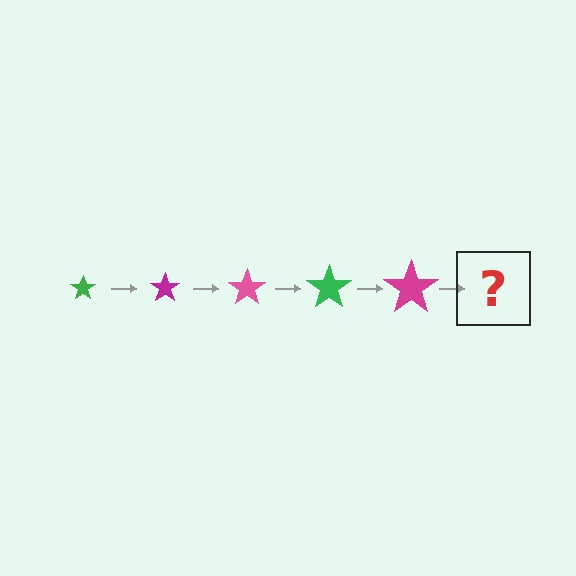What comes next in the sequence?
The next element should be a pink star, larger than the previous one.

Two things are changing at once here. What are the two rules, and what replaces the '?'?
The two rules are that the star grows larger each step and the color cycles through green, magenta, and pink. The '?' should be a pink star, larger than the previous one.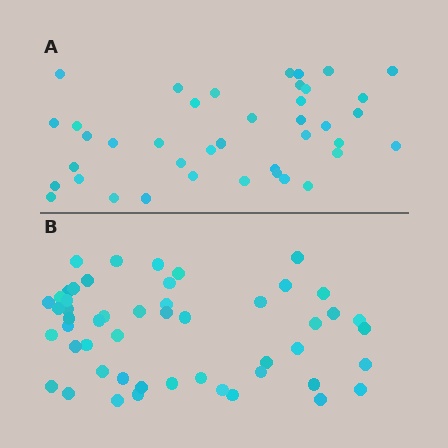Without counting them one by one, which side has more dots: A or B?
Region B (the bottom region) has more dots.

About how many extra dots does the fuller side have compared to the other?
Region B has roughly 12 or so more dots than region A.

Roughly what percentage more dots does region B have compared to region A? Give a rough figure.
About 30% more.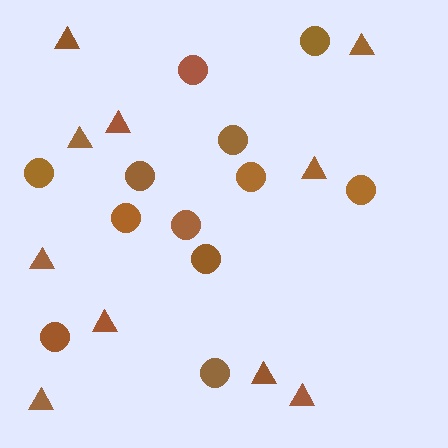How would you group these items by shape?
There are 2 groups: one group of triangles (10) and one group of circles (12).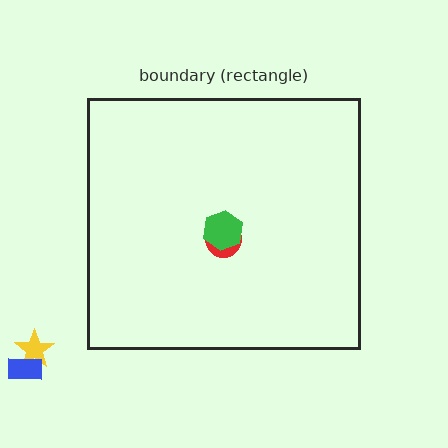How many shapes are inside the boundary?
2 inside, 2 outside.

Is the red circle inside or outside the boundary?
Inside.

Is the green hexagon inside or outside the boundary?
Inside.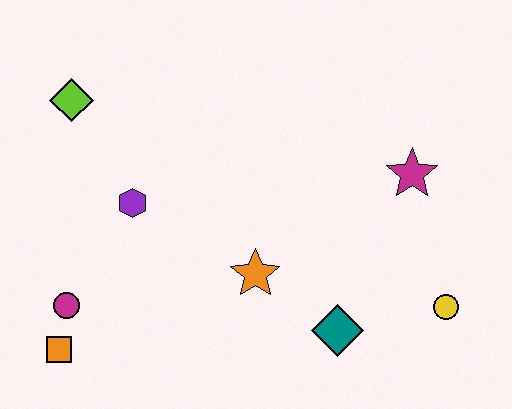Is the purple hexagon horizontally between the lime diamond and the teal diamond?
Yes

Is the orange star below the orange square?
No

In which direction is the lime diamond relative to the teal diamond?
The lime diamond is to the left of the teal diamond.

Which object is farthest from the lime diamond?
The yellow circle is farthest from the lime diamond.